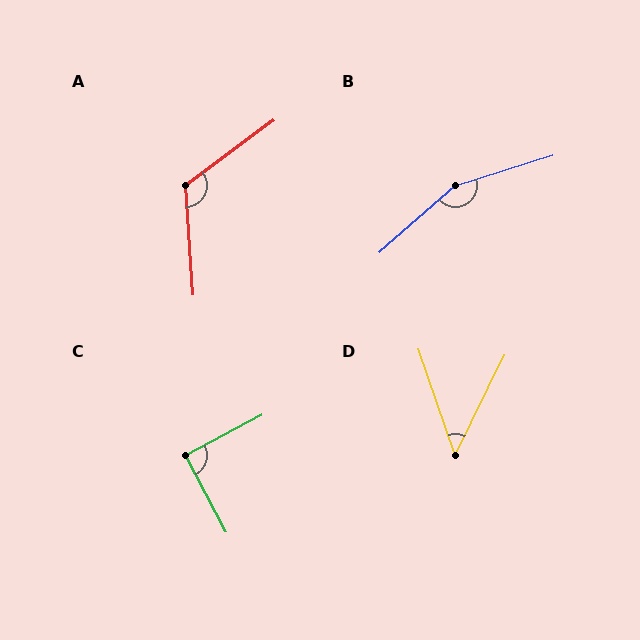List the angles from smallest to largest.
D (45°), C (90°), A (123°), B (156°).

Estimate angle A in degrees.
Approximately 123 degrees.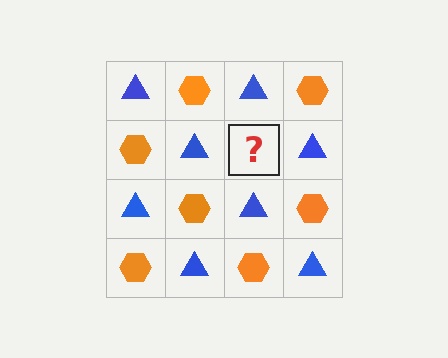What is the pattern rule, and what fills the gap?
The rule is that it alternates blue triangle and orange hexagon in a checkerboard pattern. The gap should be filled with an orange hexagon.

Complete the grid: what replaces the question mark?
The question mark should be replaced with an orange hexagon.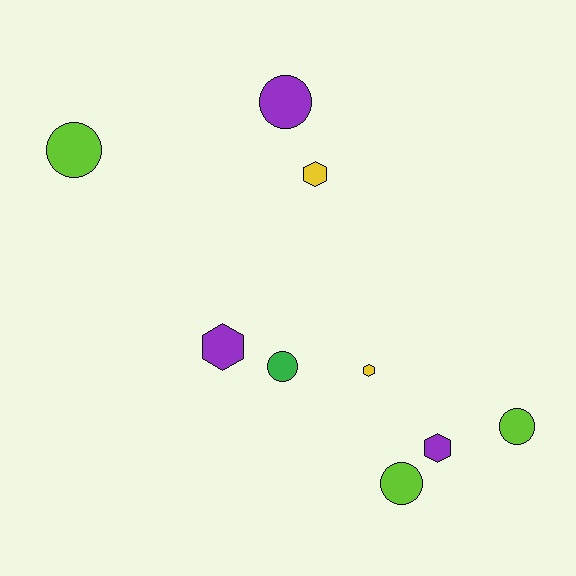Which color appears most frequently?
Purple, with 3 objects.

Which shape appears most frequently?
Circle, with 5 objects.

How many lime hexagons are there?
There are no lime hexagons.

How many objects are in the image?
There are 9 objects.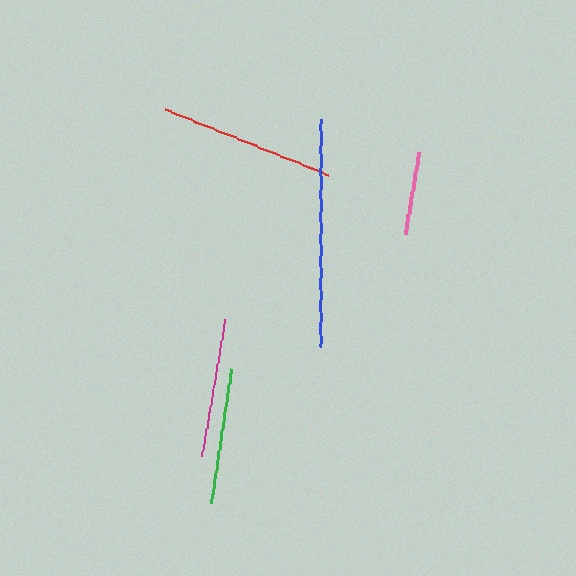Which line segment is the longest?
The blue line is the longest at approximately 227 pixels.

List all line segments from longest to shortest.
From longest to shortest: blue, red, magenta, green, pink.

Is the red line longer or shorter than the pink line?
The red line is longer than the pink line.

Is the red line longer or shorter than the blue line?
The blue line is longer than the red line.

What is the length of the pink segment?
The pink segment is approximately 83 pixels long.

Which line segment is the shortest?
The pink line is the shortest at approximately 83 pixels.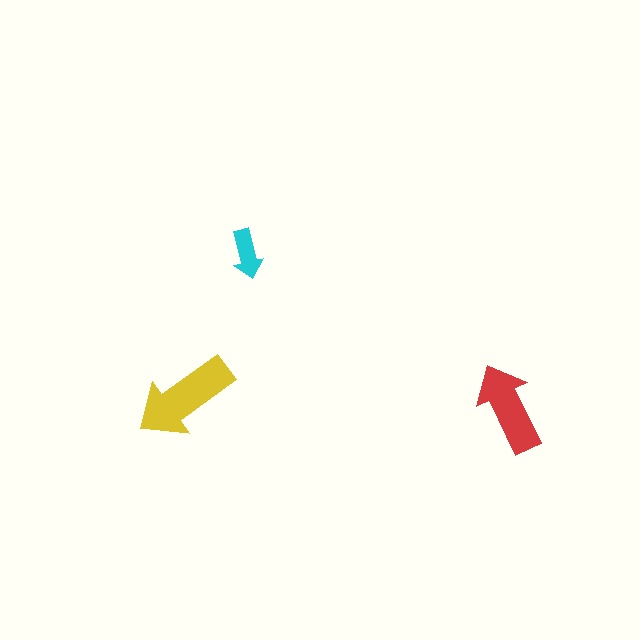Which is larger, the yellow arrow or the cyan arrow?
The yellow one.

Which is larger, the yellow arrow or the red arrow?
The yellow one.